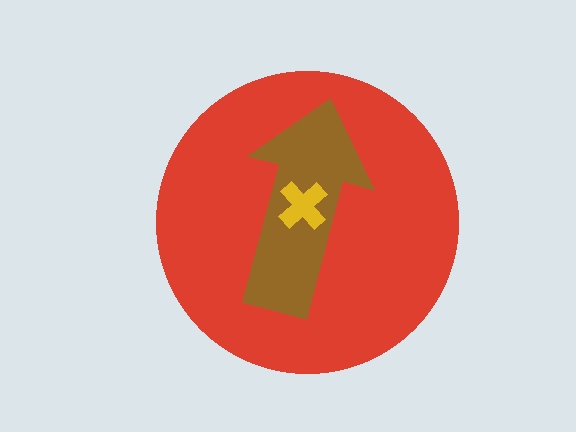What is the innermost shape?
The yellow cross.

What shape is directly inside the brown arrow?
The yellow cross.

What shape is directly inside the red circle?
The brown arrow.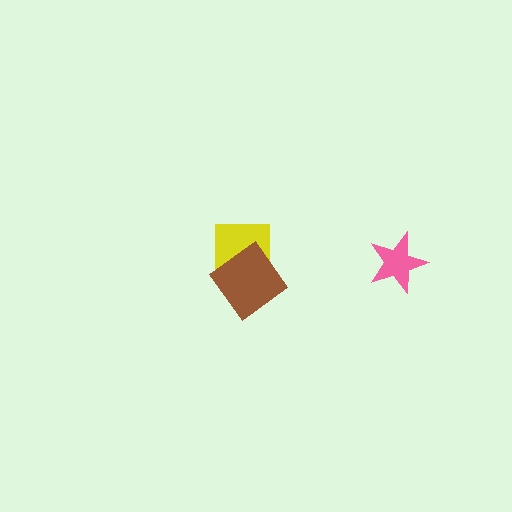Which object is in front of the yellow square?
The brown diamond is in front of the yellow square.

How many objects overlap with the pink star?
0 objects overlap with the pink star.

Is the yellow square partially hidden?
Yes, it is partially covered by another shape.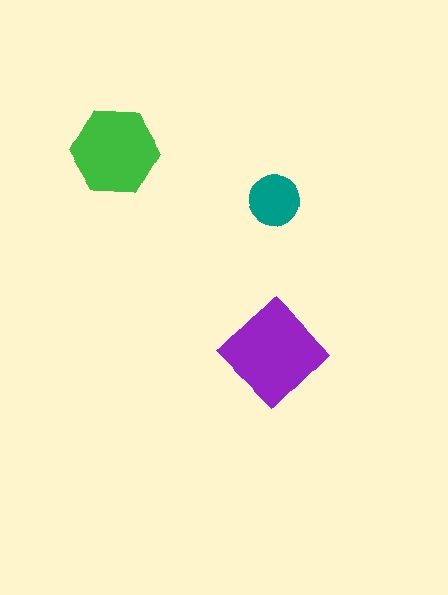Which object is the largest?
The purple diamond.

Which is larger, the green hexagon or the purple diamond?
The purple diamond.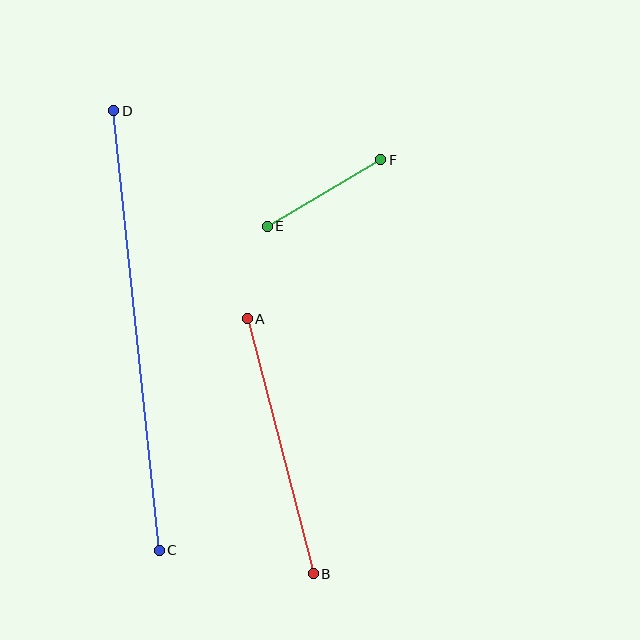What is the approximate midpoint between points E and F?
The midpoint is at approximately (324, 193) pixels.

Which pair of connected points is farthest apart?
Points C and D are farthest apart.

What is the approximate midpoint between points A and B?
The midpoint is at approximately (280, 446) pixels.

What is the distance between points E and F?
The distance is approximately 131 pixels.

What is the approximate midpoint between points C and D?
The midpoint is at approximately (137, 330) pixels.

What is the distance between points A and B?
The distance is approximately 264 pixels.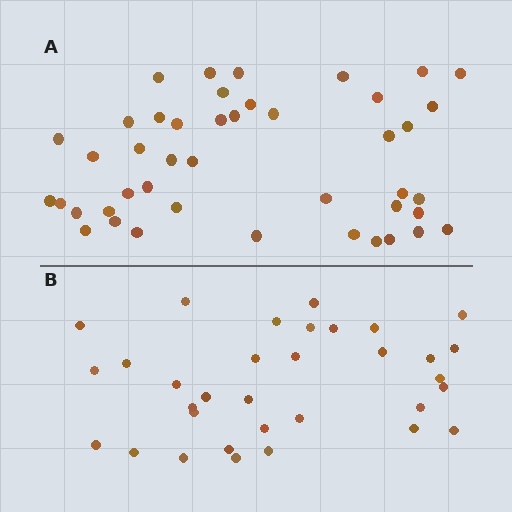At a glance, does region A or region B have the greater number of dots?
Region A (the top region) has more dots.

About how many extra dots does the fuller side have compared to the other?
Region A has roughly 12 or so more dots than region B.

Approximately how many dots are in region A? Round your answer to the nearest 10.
About 40 dots. (The exact count is 44, which rounds to 40.)